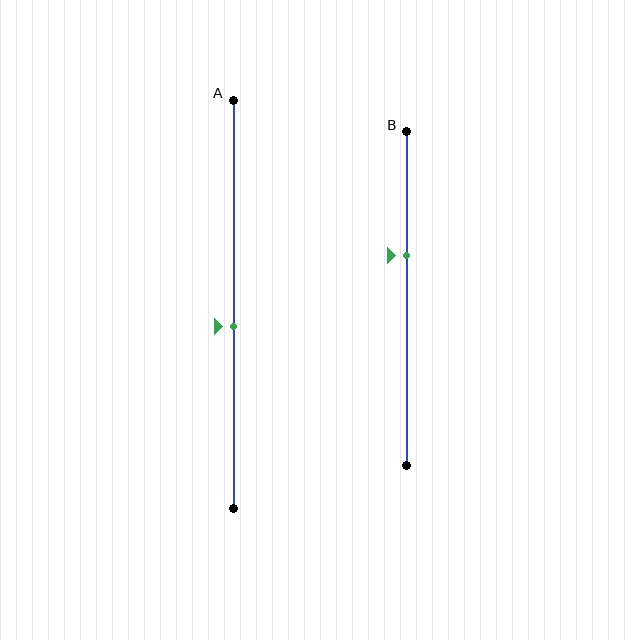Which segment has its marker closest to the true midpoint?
Segment A has its marker closest to the true midpoint.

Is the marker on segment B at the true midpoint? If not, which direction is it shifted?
No, the marker on segment B is shifted upward by about 13% of the segment length.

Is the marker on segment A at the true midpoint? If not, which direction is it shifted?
No, the marker on segment A is shifted downward by about 6% of the segment length.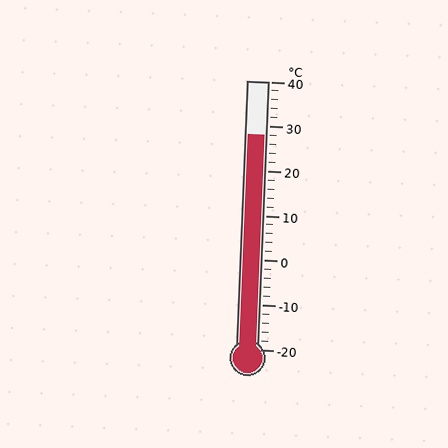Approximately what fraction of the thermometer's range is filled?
The thermometer is filled to approximately 80% of its range.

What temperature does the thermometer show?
The thermometer shows approximately 28°C.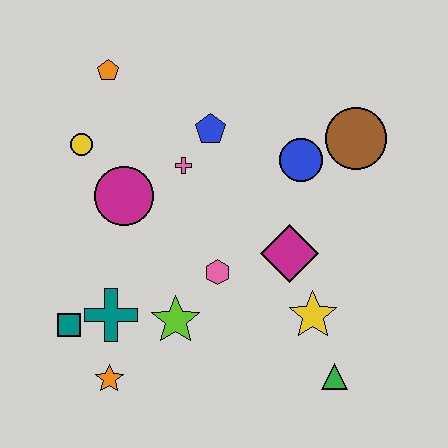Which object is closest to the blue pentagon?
The pink cross is closest to the blue pentagon.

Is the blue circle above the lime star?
Yes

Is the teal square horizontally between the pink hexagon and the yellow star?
No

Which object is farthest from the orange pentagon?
The green triangle is farthest from the orange pentagon.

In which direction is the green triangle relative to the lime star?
The green triangle is to the right of the lime star.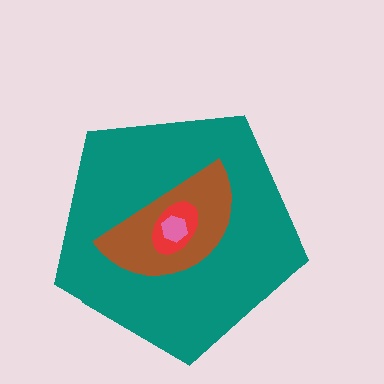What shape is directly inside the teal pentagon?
The brown semicircle.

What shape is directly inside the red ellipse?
The pink hexagon.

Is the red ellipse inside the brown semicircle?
Yes.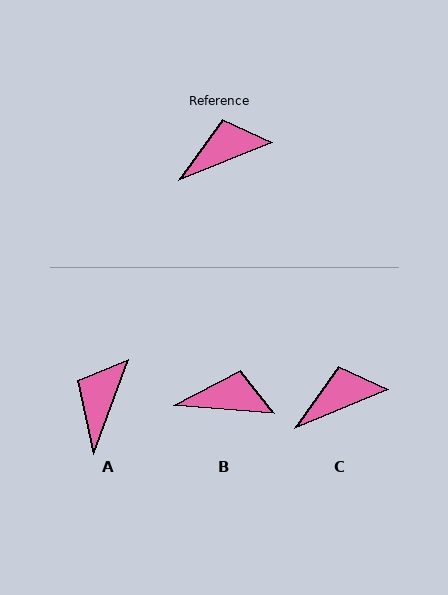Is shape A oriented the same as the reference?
No, it is off by about 47 degrees.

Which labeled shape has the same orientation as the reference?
C.